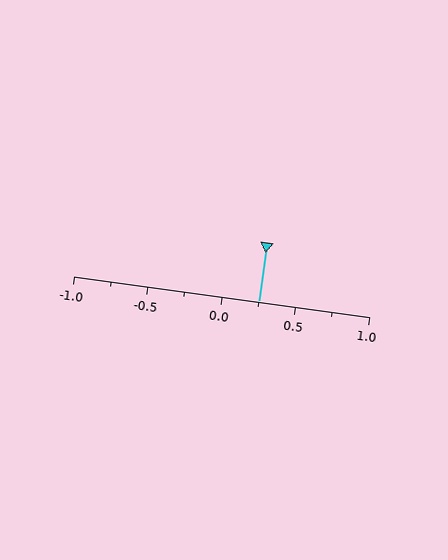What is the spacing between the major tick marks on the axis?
The major ticks are spaced 0.5 apart.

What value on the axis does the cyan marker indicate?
The marker indicates approximately 0.25.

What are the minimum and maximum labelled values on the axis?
The axis runs from -1.0 to 1.0.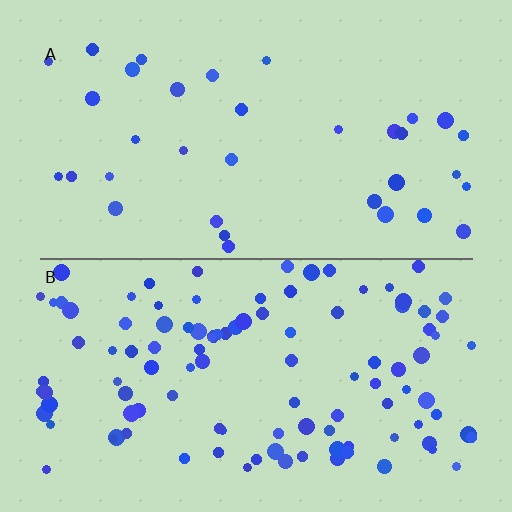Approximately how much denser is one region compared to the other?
Approximately 3.1× — region B over region A.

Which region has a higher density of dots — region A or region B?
B (the bottom).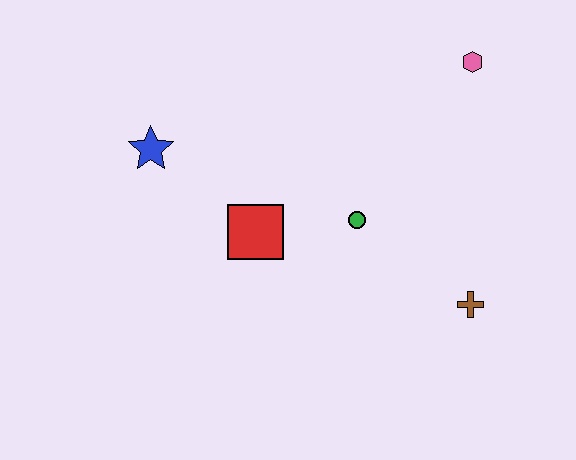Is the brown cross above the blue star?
No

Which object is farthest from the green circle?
The blue star is farthest from the green circle.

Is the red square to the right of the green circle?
No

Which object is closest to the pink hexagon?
The green circle is closest to the pink hexagon.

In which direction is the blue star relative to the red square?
The blue star is to the left of the red square.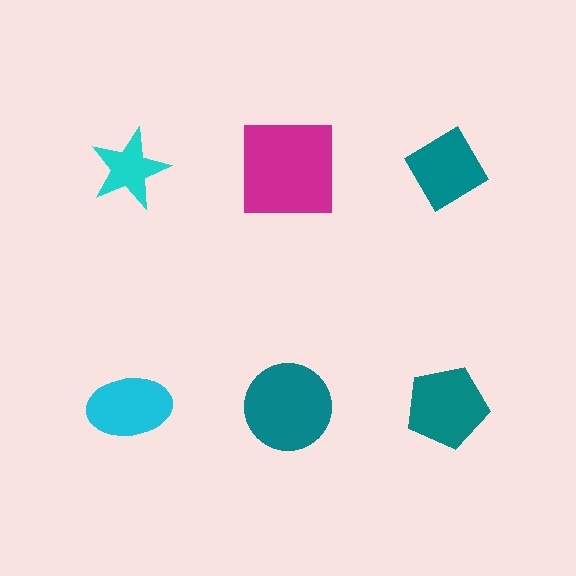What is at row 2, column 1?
A cyan ellipse.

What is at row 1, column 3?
A teal diamond.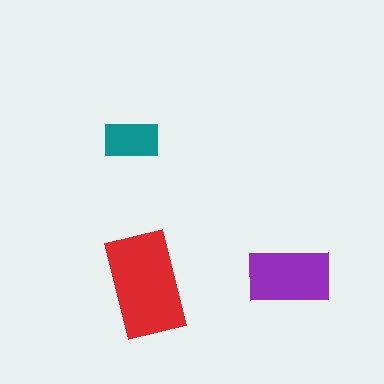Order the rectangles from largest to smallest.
the red one, the purple one, the teal one.